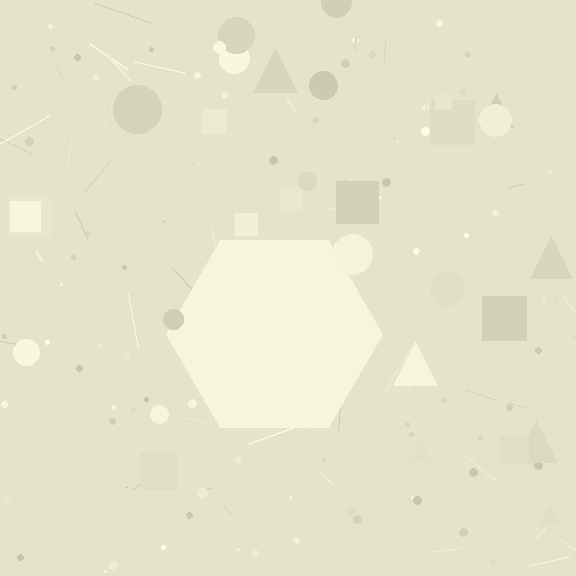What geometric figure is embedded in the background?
A hexagon is embedded in the background.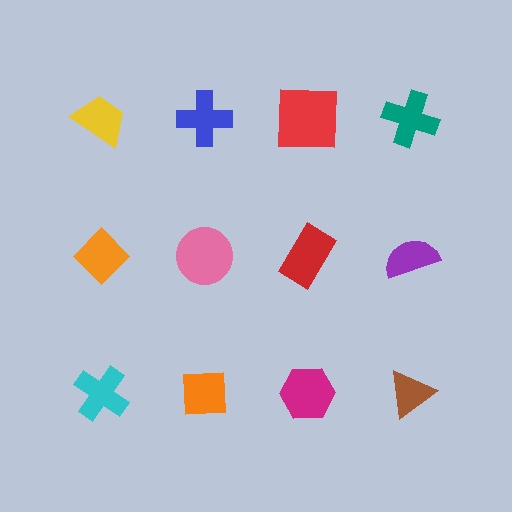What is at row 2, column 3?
A red rectangle.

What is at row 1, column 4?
A teal cross.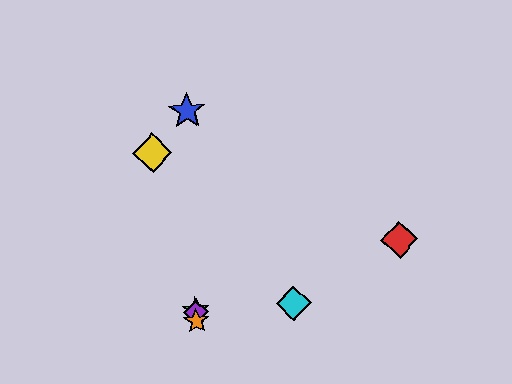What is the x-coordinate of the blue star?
The blue star is at x≈187.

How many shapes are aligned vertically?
4 shapes (the blue star, the green star, the purple diamond, the orange star) are aligned vertically.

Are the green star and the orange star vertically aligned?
Yes, both are at x≈196.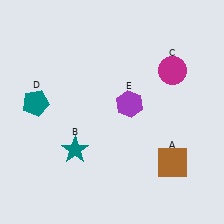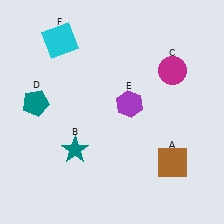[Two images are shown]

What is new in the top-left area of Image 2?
A cyan square (F) was added in the top-left area of Image 2.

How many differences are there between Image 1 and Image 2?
There is 1 difference between the two images.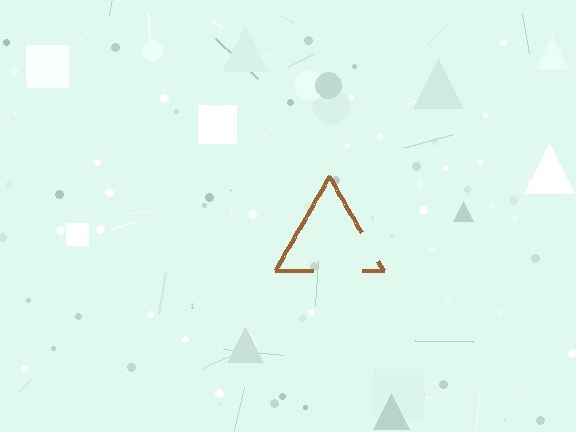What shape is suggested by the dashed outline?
The dashed outline suggests a triangle.